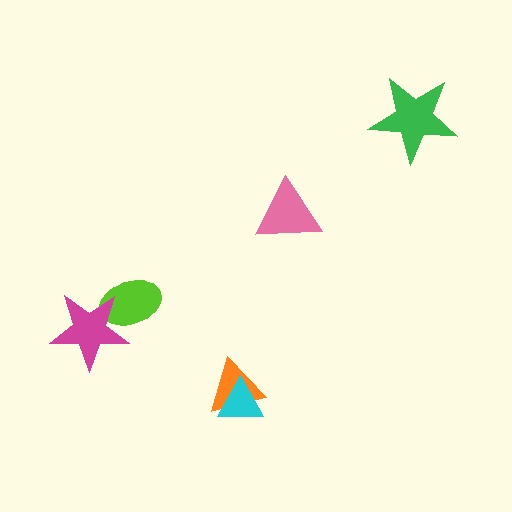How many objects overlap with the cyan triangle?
1 object overlaps with the cyan triangle.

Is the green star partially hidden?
No, no other shape covers it.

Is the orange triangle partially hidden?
Yes, it is partially covered by another shape.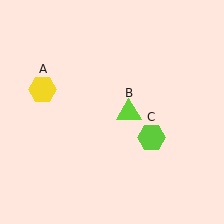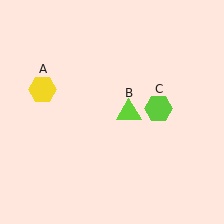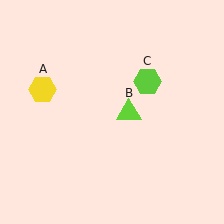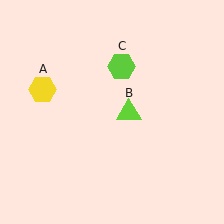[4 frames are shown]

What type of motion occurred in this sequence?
The lime hexagon (object C) rotated counterclockwise around the center of the scene.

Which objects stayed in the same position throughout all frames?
Yellow hexagon (object A) and lime triangle (object B) remained stationary.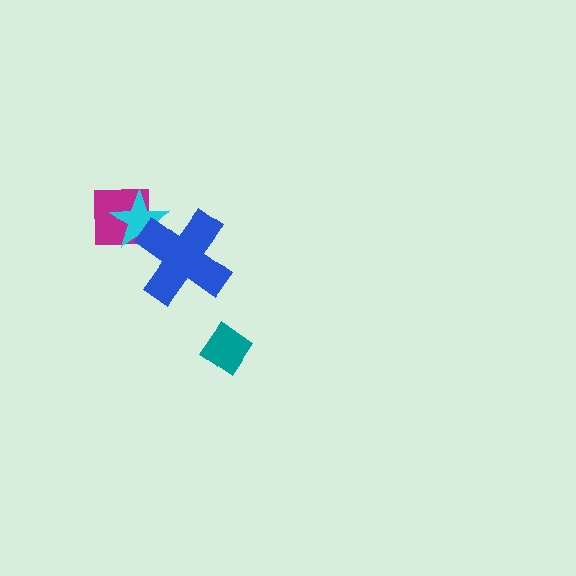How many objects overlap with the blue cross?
1 object overlaps with the blue cross.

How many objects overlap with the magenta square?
1 object overlaps with the magenta square.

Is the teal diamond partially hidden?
No, no other shape covers it.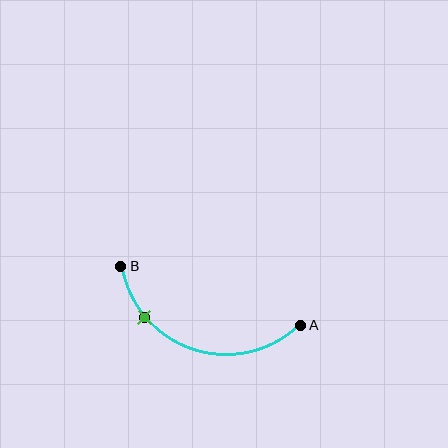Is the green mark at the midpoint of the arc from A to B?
No. The green mark lies on the arc but is closer to endpoint B. The arc midpoint would be at the point on the curve equidistant along the arc from both A and B.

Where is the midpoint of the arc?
The arc midpoint is the point on the curve farthest from the straight line joining A and B. It sits below that line.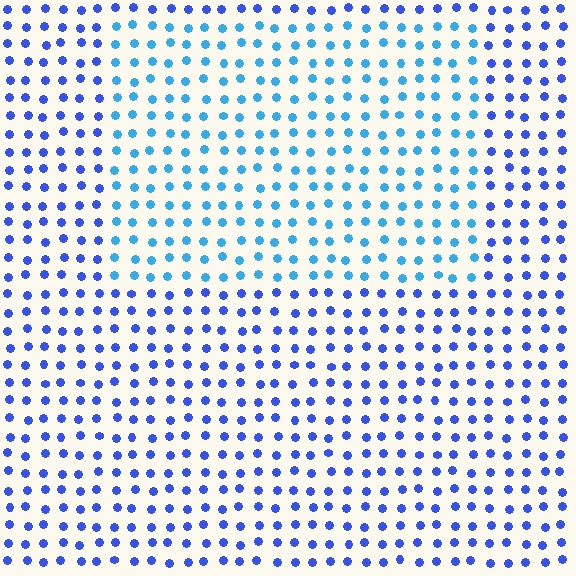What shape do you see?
I see a rectangle.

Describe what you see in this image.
The image is filled with small blue elements in a uniform arrangement. A rectangle-shaped region is visible where the elements are tinted to a slightly different hue, forming a subtle color boundary.